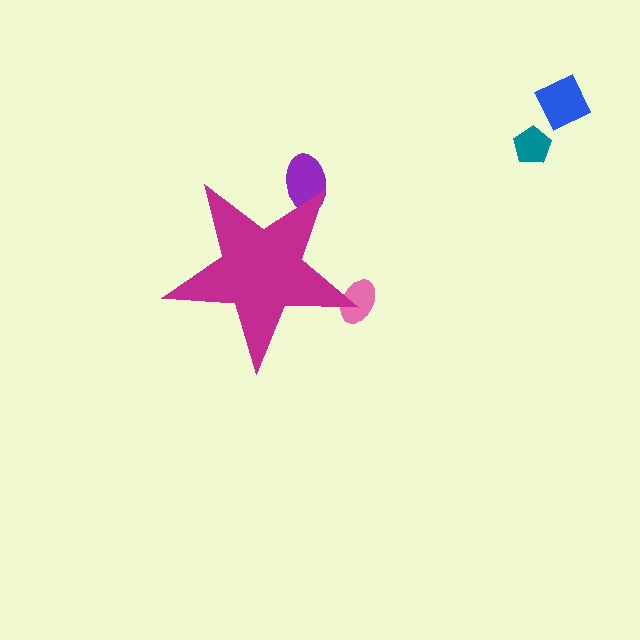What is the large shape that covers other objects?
A magenta star.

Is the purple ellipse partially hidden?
Yes, the purple ellipse is partially hidden behind the magenta star.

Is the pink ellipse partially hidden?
Yes, the pink ellipse is partially hidden behind the magenta star.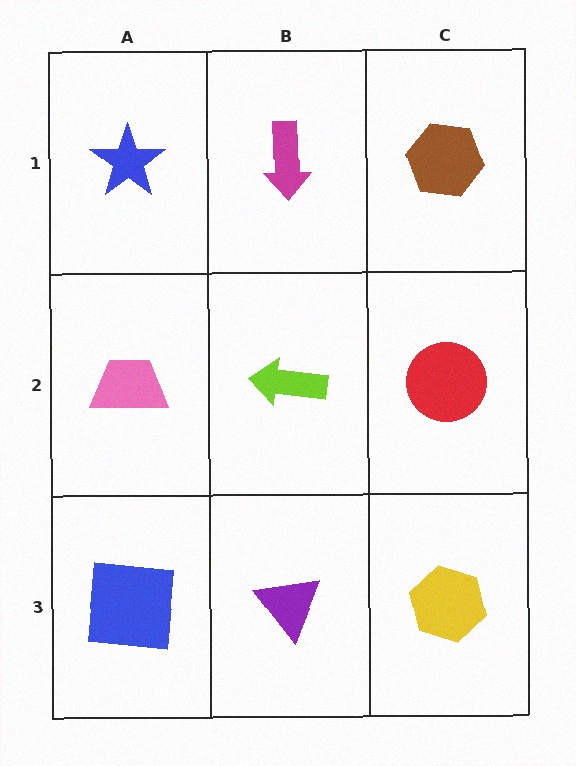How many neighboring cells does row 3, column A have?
2.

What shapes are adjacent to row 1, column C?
A red circle (row 2, column C), a magenta arrow (row 1, column B).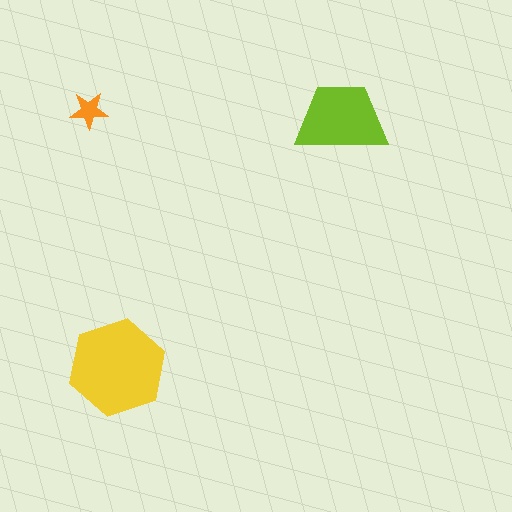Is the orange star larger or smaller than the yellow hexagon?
Smaller.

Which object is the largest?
The yellow hexagon.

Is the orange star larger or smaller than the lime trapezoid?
Smaller.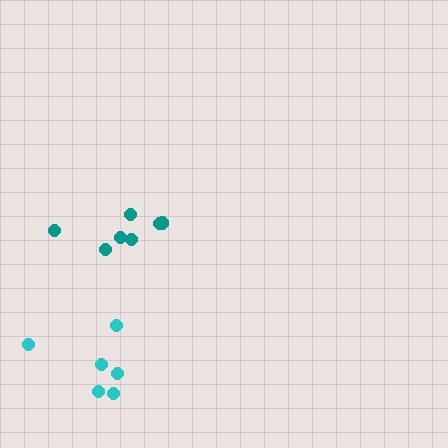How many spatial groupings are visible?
There are 2 spatial groupings.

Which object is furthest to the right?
The teal cluster is rightmost.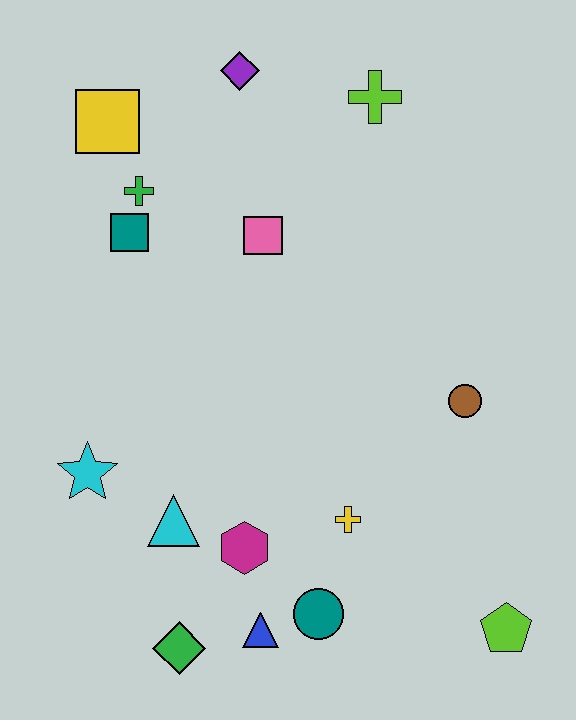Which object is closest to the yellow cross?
The teal circle is closest to the yellow cross.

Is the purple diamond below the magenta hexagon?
No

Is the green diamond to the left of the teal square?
No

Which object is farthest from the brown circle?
The yellow square is farthest from the brown circle.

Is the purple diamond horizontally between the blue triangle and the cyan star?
Yes